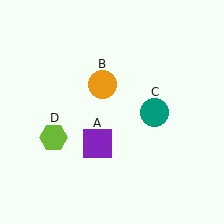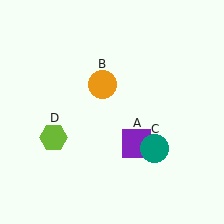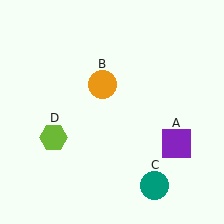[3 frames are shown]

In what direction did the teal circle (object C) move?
The teal circle (object C) moved down.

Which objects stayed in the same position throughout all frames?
Orange circle (object B) and lime hexagon (object D) remained stationary.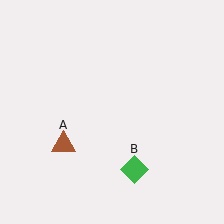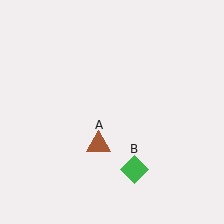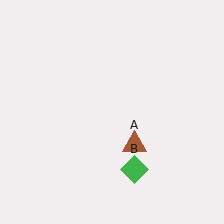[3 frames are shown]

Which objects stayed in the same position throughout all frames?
Green diamond (object B) remained stationary.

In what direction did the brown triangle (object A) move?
The brown triangle (object A) moved right.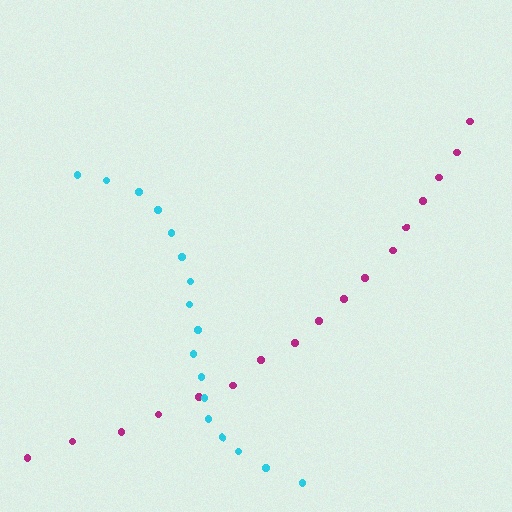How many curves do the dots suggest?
There are 2 distinct paths.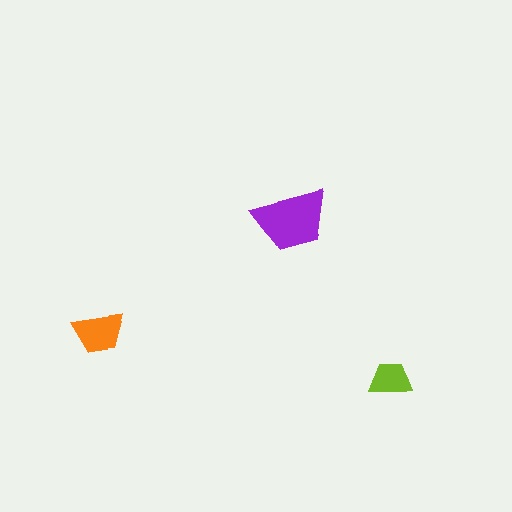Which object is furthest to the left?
The orange trapezoid is leftmost.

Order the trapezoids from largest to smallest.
the purple one, the orange one, the lime one.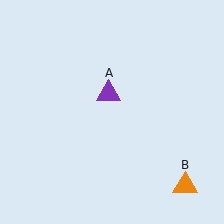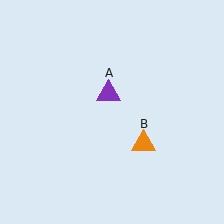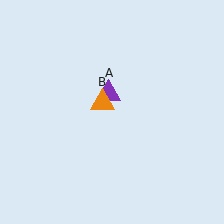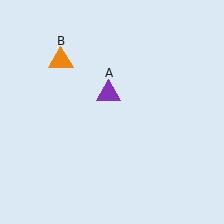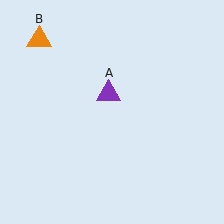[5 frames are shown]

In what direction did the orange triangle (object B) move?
The orange triangle (object B) moved up and to the left.